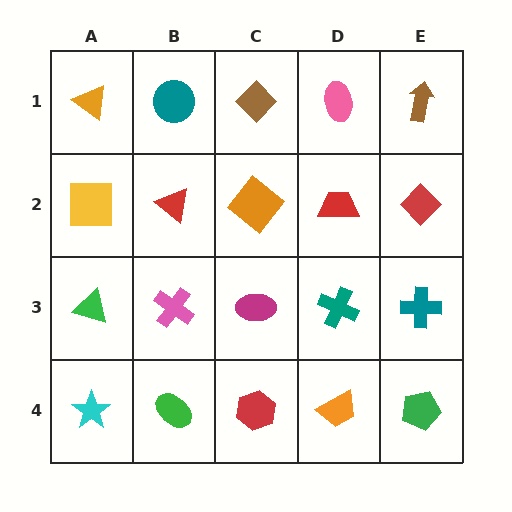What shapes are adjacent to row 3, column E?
A red diamond (row 2, column E), a green pentagon (row 4, column E), a teal cross (row 3, column D).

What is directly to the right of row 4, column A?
A green ellipse.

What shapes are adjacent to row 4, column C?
A magenta ellipse (row 3, column C), a green ellipse (row 4, column B), an orange trapezoid (row 4, column D).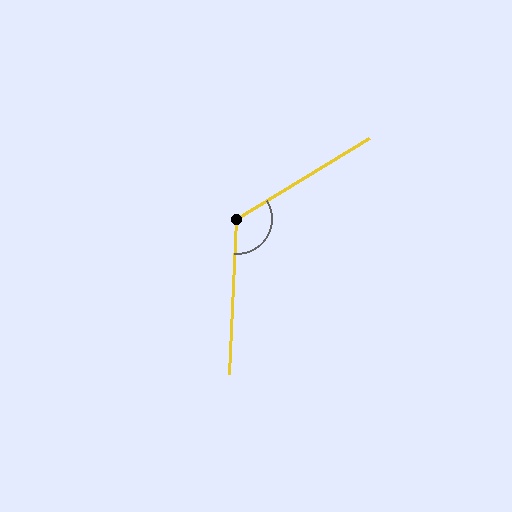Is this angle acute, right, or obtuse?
It is obtuse.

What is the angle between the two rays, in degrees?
Approximately 124 degrees.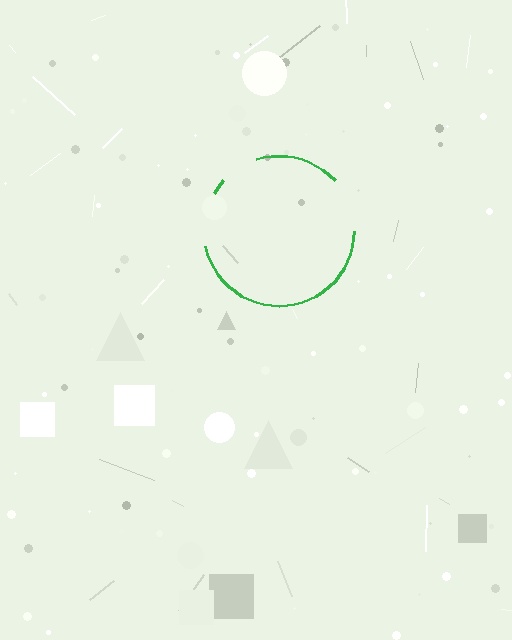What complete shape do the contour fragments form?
The contour fragments form a circle.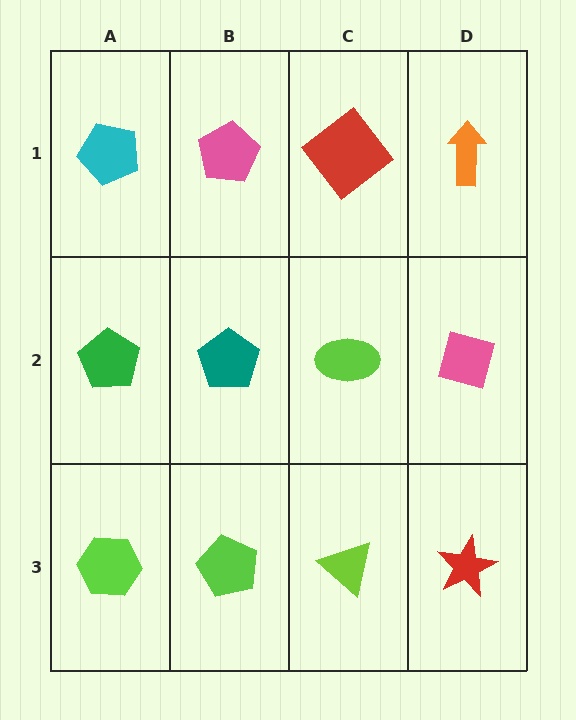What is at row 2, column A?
A green pentagon.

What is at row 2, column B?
A teal pentagon.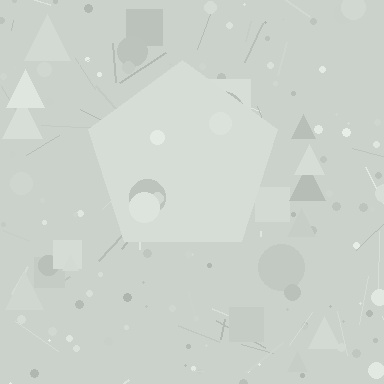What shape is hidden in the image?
A pentagon is hidden in the image.